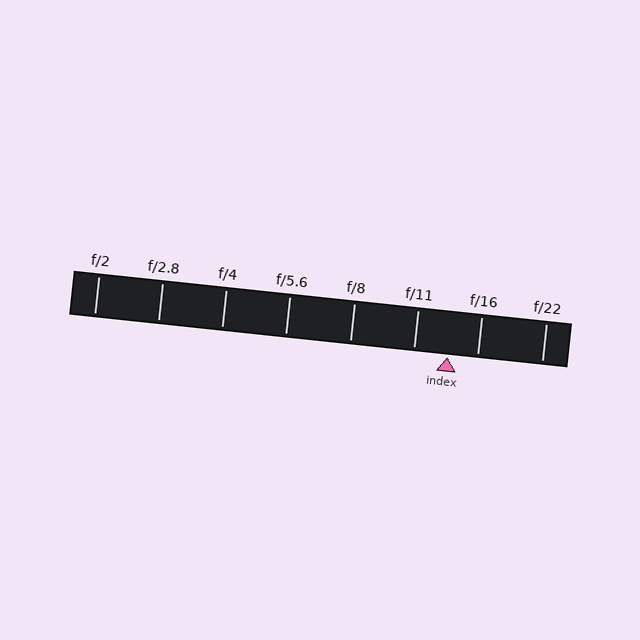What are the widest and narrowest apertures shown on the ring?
The widest aperture shown is f/2 and the narrowest is f/22.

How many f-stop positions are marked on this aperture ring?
There are 8 f-stop positions marked.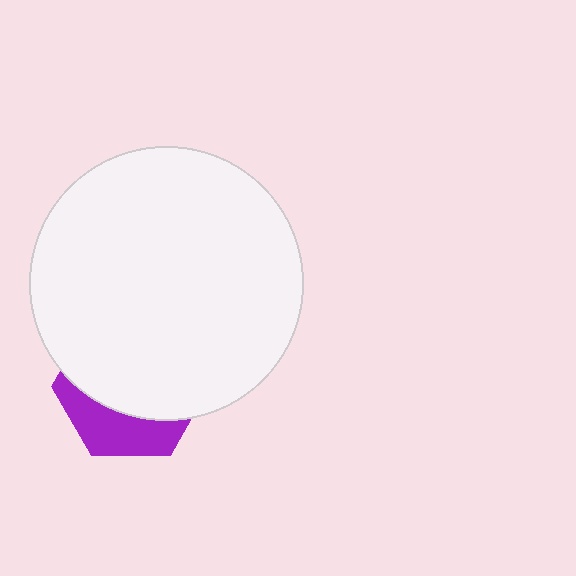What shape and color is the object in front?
The object in front is a white circle.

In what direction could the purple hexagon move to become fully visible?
The purple hexagon could move down. That would shift it out from behind the white circle entirely.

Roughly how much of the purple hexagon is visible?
A small part of it is visible (roughly 31%).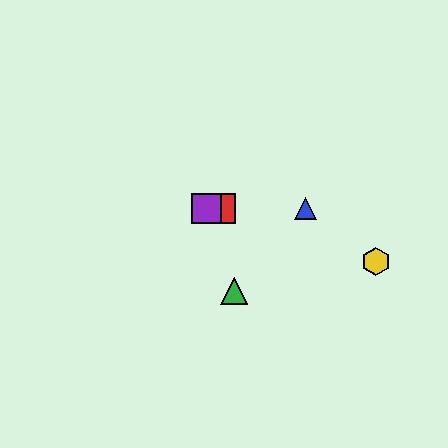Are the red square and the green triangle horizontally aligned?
No, the red square is at y≈209 and the green triangle is at y≈291.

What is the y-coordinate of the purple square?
The purple square is at y≈209.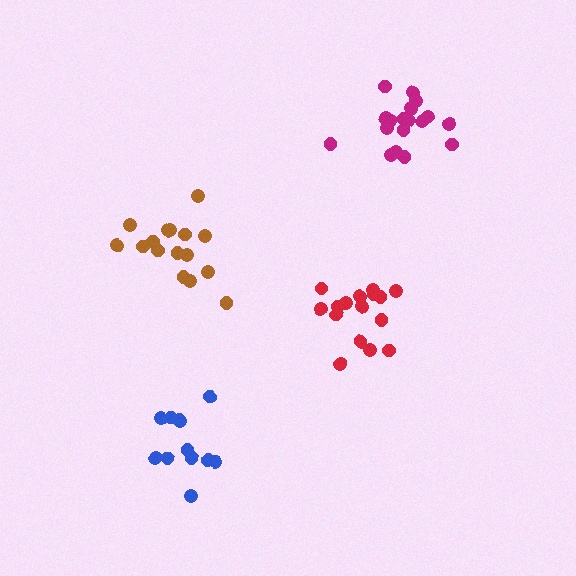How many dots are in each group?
Group 1: 16 dots, Group 2: 12 dots, Group 3: 16 dots, Group 4: 18 dots (62 total).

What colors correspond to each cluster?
The clusters are colored: red, blue, brown, magenta.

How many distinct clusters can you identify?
There are 4 distinct clusters.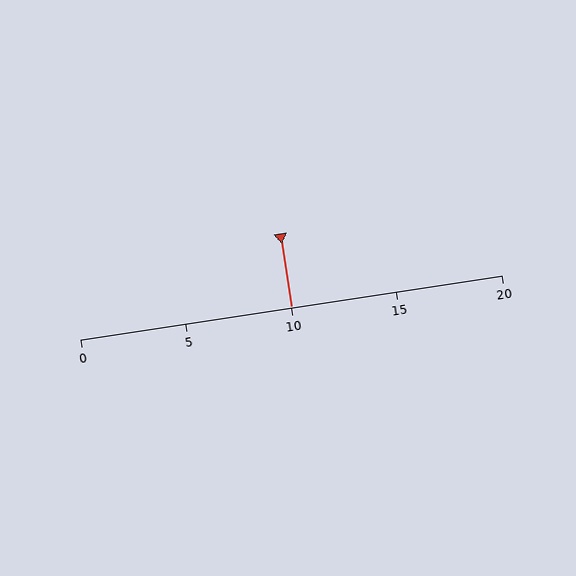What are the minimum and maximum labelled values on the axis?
The axis runs from 0 to 20.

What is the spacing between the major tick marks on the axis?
The major ticks are spaced 5 apart.